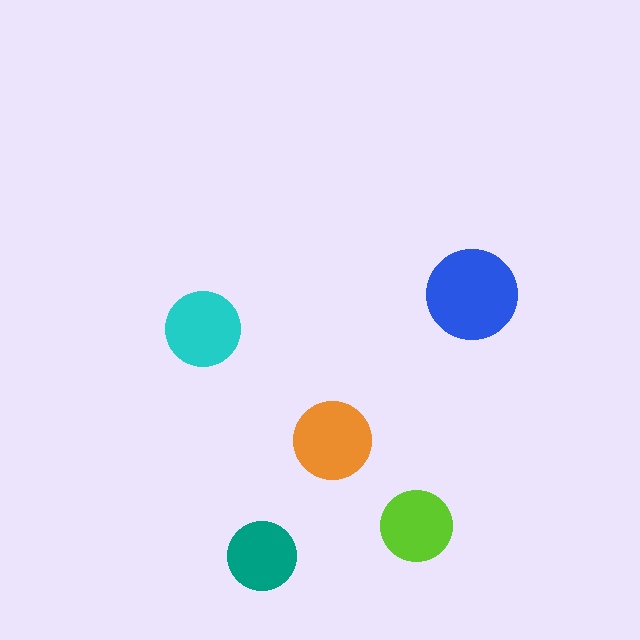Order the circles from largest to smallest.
the blue one, the orange one, the cyan one, the lime one, the teal one.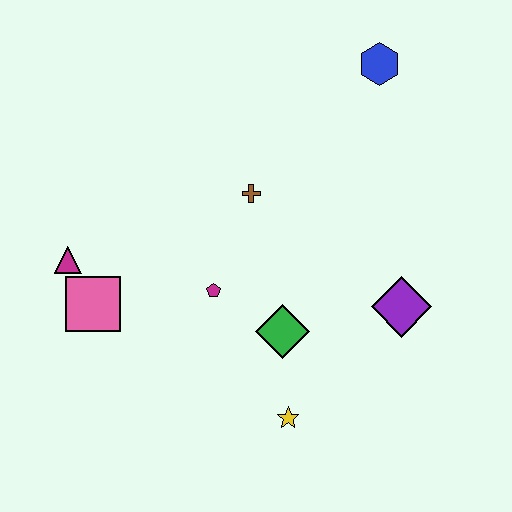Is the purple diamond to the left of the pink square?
No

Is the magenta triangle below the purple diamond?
No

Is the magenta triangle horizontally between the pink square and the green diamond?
No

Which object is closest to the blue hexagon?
The brown cross is closest to the blue hexagon.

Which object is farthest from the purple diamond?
The magenta triangle is farthest from the purple diamond.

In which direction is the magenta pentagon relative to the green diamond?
The magenta pentagon is to the left of the green diamond.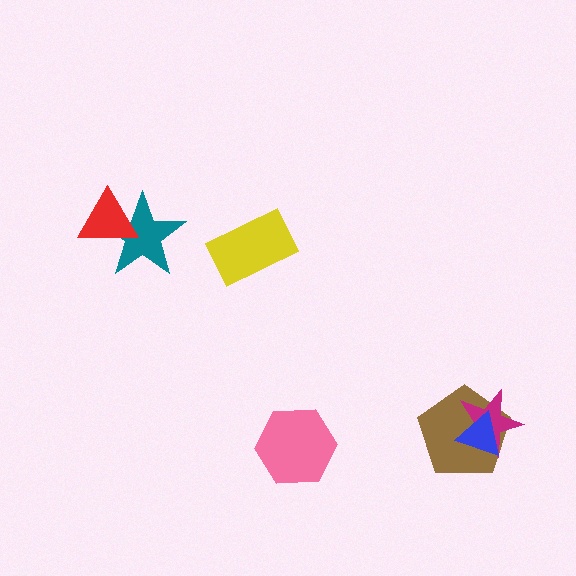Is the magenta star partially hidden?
Yes, it is partially covered by another shape.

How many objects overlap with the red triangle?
1 object overlaps with the red triangle.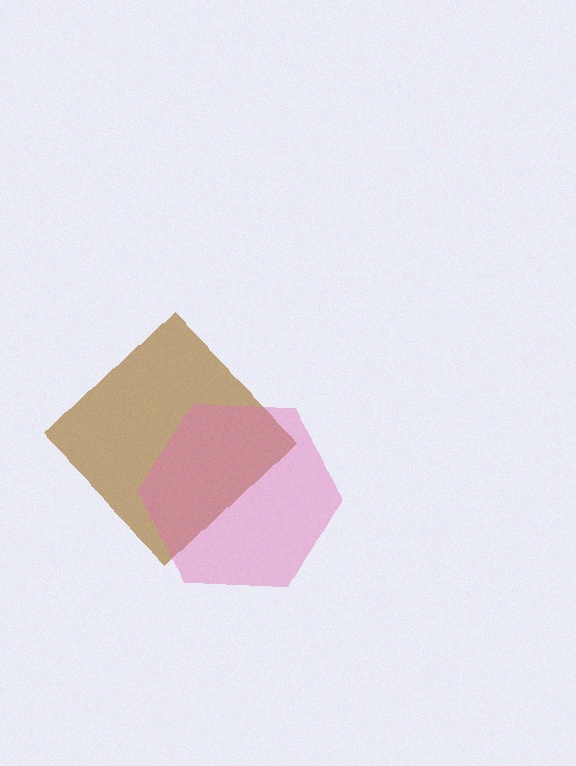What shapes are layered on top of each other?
The layered shapes are: a brown diamond, a pink hexagon.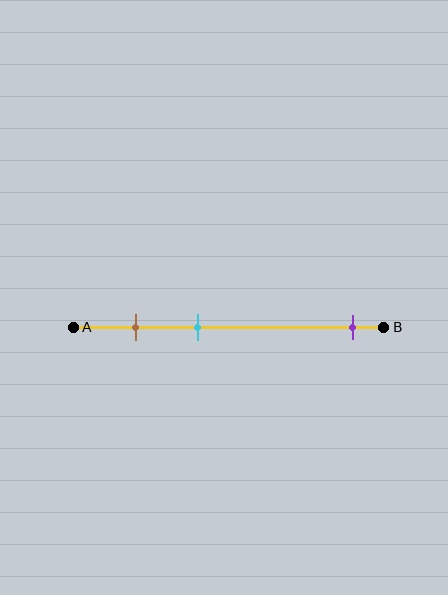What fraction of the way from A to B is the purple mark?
The purple mark is approximately 90% (0.9) of the way from A to B.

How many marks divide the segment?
There are 3 marks dividing the segment.